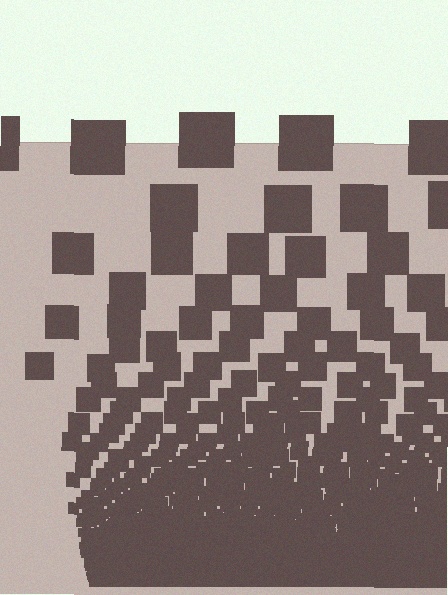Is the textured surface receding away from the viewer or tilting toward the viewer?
The surface appears to tilt toward the viewer. Texture elements get larger and sparser toward the top.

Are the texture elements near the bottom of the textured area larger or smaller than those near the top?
Smaller. The gradient is inverted — elements near the bottom are smaller and denser.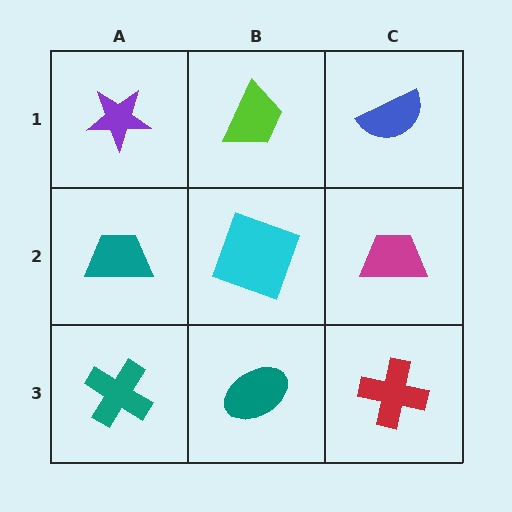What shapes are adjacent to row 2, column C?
A blue semicircle (row 1, column C), a red cross (row 3, column C), a cyan square (row 2, column B).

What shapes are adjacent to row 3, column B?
A cyan square (row 2, column B), a teal cross (row 3, column A), a red cross (row 3, column C).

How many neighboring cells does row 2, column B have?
4.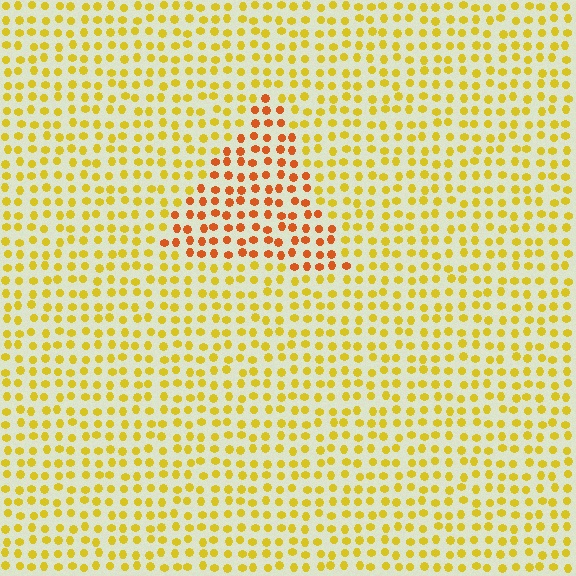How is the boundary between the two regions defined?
The boundary is defined purely by a slight shift in hue (about 35 degrees). Spacing, size, and orientation are identical on both sides.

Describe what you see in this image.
The image is filled with small yellow elements in a uniform arrangement. A triangle-shaped region is visible where the elements are tinted to a slightly different hue, forming a subtle color boundary.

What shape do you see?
I see a triangle.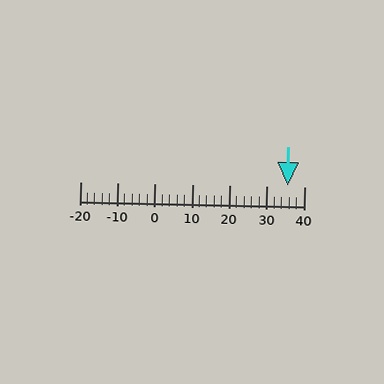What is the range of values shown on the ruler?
The ruler shows values from -20 to 40.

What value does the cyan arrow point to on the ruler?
The cyan arrow points to approximately 36.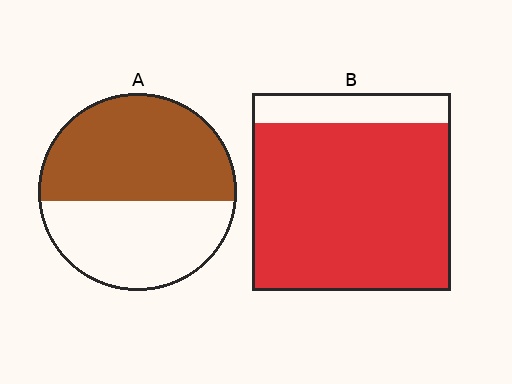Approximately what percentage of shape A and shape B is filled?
A is approximately 55% and B is approximately 85%.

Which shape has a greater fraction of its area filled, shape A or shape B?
Shape B.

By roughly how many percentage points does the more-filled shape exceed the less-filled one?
By roughly 30 percentage points (B over A).